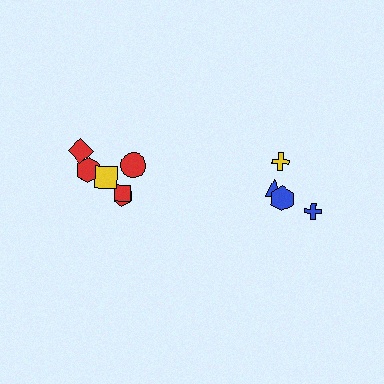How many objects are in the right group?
There are 4 objects.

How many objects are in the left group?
There are 6 objects.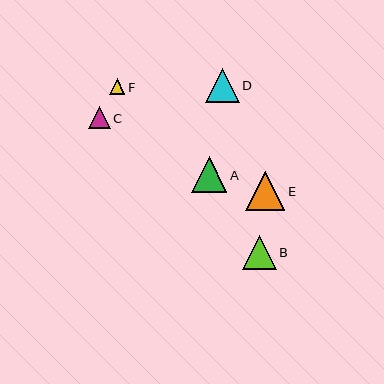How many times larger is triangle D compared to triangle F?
Triangle D is approximately 2.2 times the size of triangle F.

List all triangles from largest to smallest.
From largest to smallest: E, A, D, B, C, F.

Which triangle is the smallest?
Triangle F is the smallest with a size of approximately 15 pixels.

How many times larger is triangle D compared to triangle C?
Triangle D is approximately 1.5 times the size of triangle C.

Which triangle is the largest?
Triangle E is the largest with a size of approximately 40 pixels.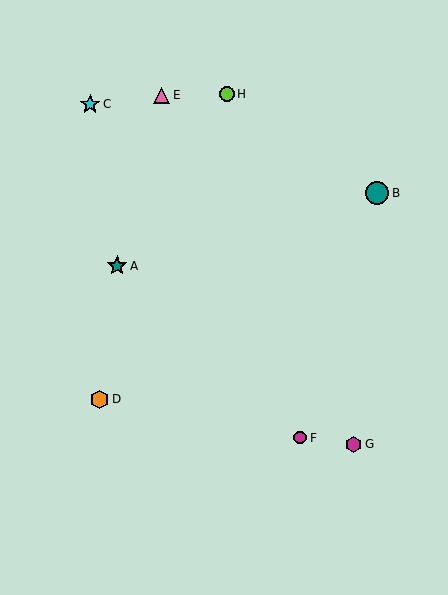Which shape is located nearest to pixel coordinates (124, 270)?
The teal star (labeled A) at (117, 266) is nearest to that location.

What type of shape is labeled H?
Shape H is a lime circle.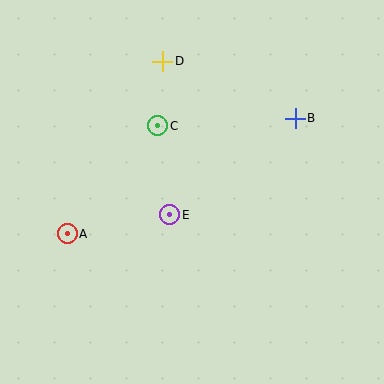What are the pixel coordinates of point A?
Point A is at (67, 234).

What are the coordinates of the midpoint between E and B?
The midpoint between E and B is at (232, 166).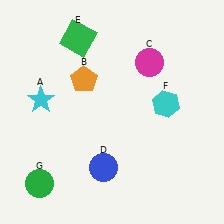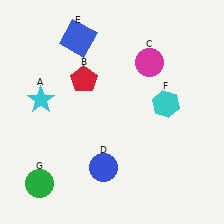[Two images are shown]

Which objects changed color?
B changed from orange to red. E changed from green to blue.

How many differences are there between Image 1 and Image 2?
There are 2 differences between the two images.